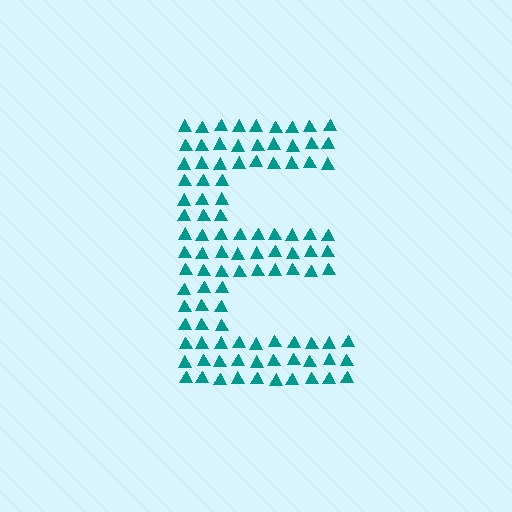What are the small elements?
The small elements are triangles.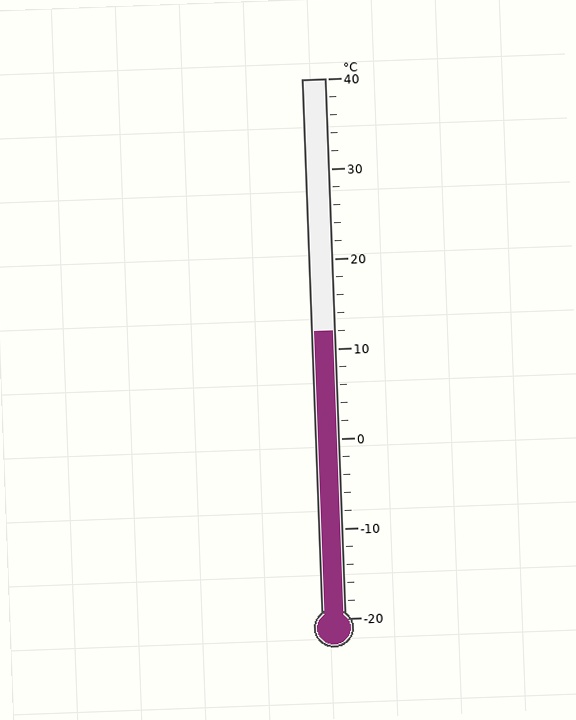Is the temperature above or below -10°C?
The temperature is above -10°C.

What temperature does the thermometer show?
The thermometer shows approximately 12°C.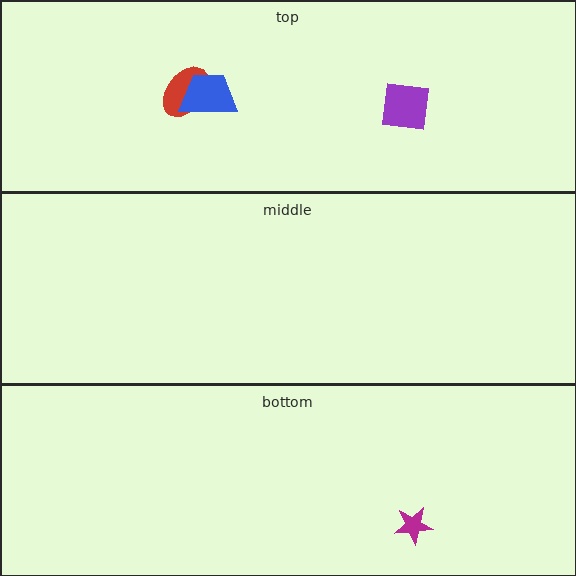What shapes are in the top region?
The red ellipse, the purple square, the blue trapezoid.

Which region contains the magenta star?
The bottom region.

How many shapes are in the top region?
3.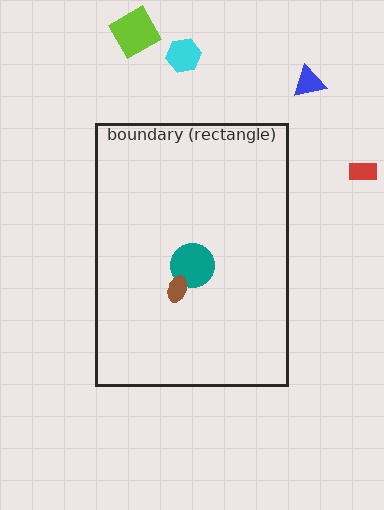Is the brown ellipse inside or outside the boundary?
Inside.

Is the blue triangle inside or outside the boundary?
Outside.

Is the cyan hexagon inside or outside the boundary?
Outside.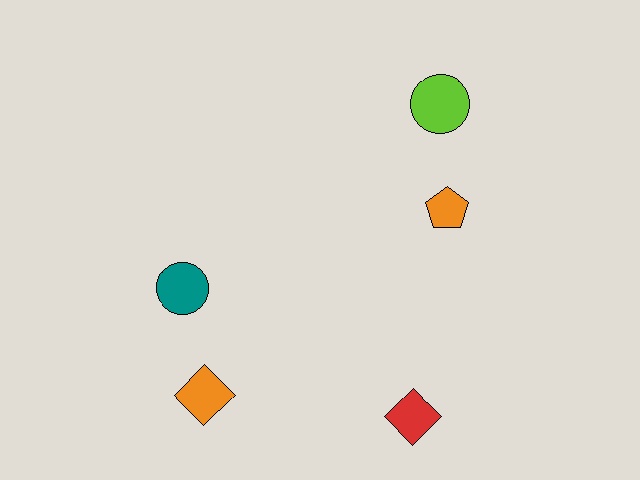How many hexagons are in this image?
There are no hexagons.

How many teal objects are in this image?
There is 1 teal object.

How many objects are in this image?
There are 5 objects.